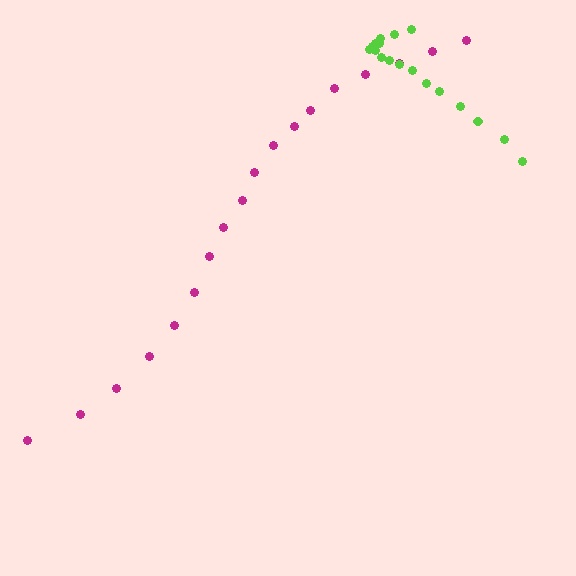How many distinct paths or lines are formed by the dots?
There are 2 distinct paths.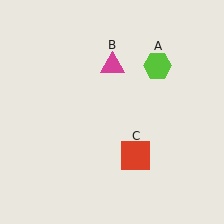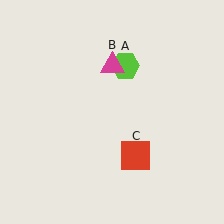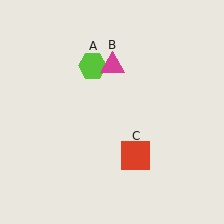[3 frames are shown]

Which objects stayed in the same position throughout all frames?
Magenta triangle (object B) and red square (object C) remained stationary.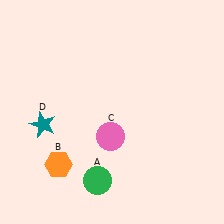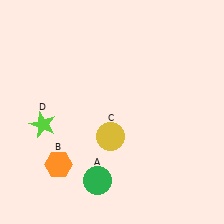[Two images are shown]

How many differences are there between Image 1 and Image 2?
There are 2 differences between the two images.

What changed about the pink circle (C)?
In Image 1, C is pink. In Image 2, it changed to yellow.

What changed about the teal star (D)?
In Image 1, D is teal. In Image 2, it changed to lime.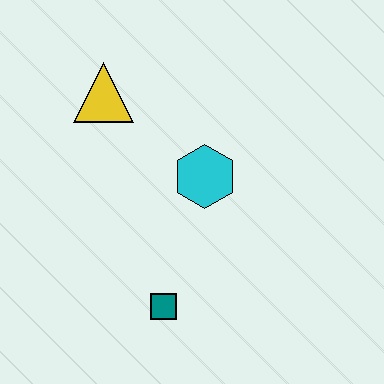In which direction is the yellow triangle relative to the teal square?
The yellow triangle is above the teal square.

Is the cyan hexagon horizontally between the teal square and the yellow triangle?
No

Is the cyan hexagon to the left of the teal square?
No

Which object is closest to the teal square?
The cyan hexagon is closest to the teal square.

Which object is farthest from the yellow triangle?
The teal square is farthest from the yellow triangle.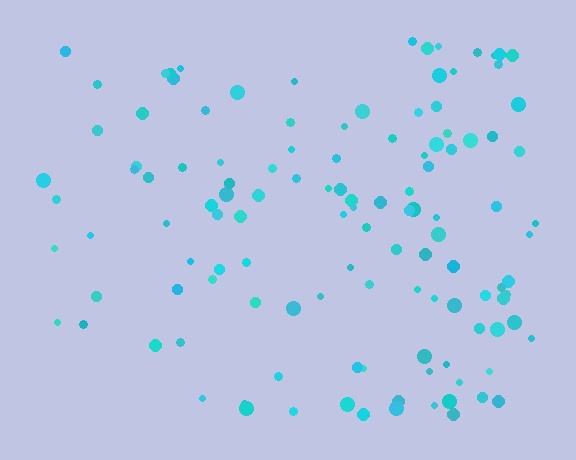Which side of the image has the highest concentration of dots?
The right.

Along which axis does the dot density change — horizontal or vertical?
Horizontal.